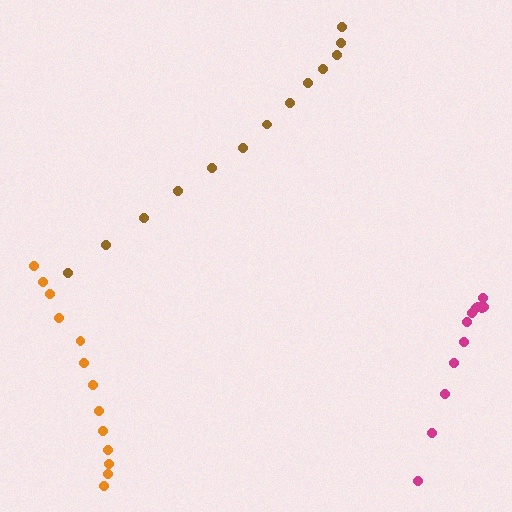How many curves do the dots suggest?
There are 3 distinct paths.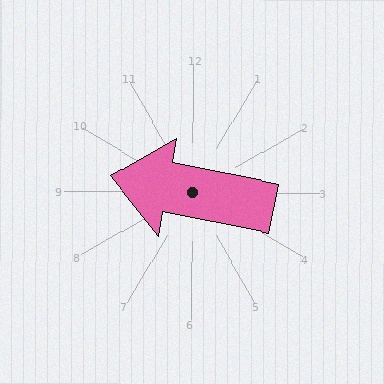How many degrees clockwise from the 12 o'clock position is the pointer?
Approximately 281 degrees.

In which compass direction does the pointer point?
West.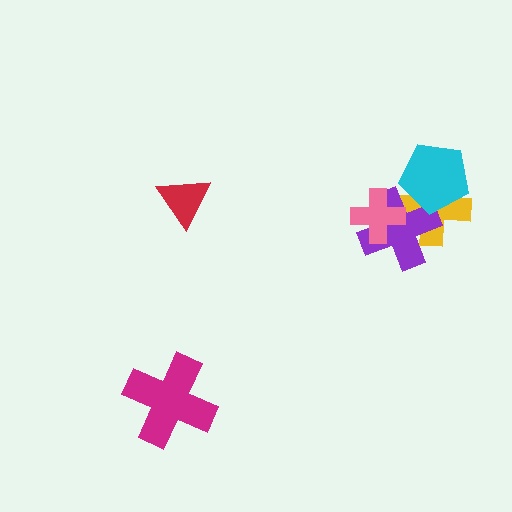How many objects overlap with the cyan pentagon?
2 objects overlap with the cyan pentagon.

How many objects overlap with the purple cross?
3 objects overlap with the purple cross.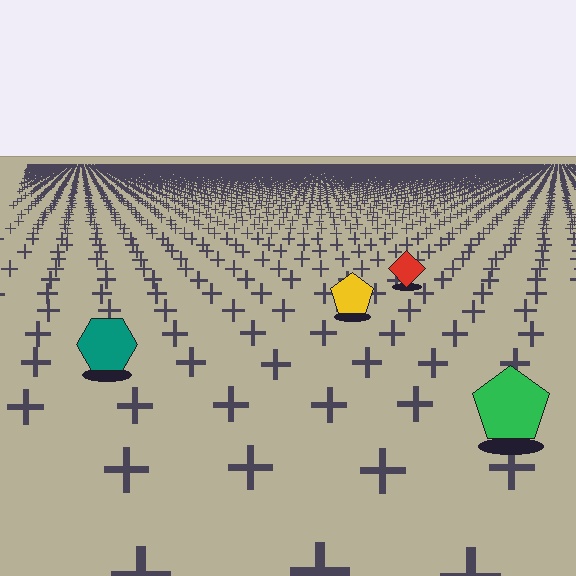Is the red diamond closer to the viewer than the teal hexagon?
No. The teal hexagon is closer — you can tell from the texture gradient: the ground texture is coarser near it.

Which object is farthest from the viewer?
The red diamond is farthest from the viewer. It appears smaller and the ground texture around it is denser.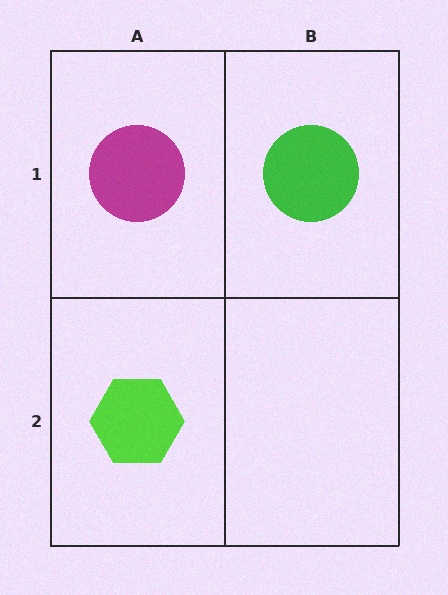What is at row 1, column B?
A green circle.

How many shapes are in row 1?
2 shapes.